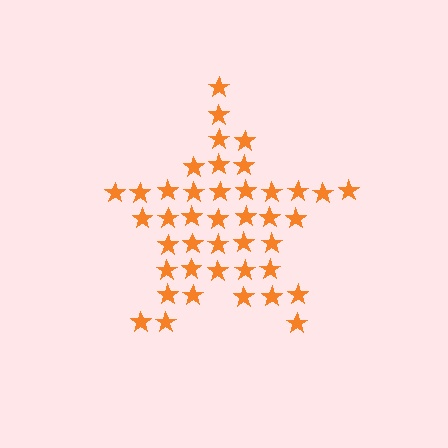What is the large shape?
The large shape is a star.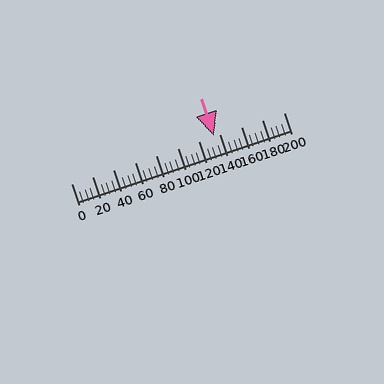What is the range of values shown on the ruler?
The ruler shows values from 0 to 200.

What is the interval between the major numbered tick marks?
The major tick marks are spaced 20 units apart.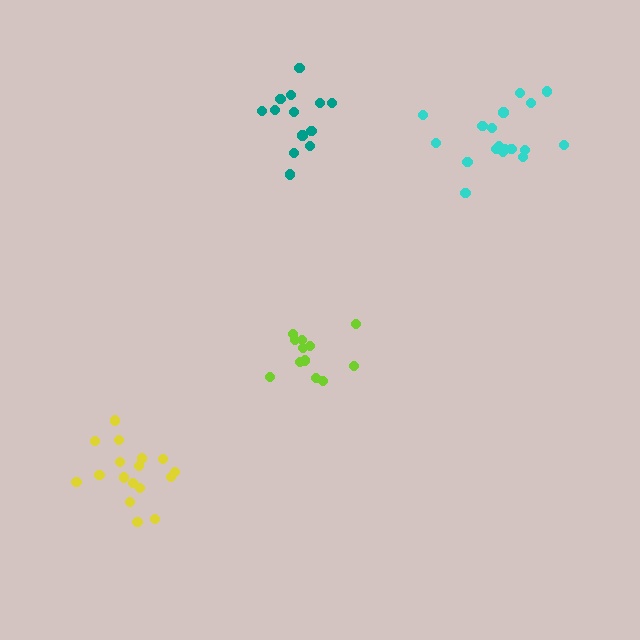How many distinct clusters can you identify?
There are 4 distinct clusters.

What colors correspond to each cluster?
The clusters are colored: teal, lime, yellow, cyan.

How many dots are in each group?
Group 1: 13 dots, Group 2: 12 dots, Group 3: 17 dots, Group 4: 18 dots (60 total).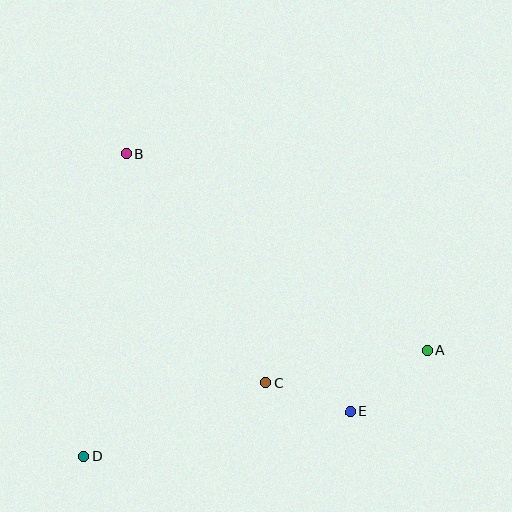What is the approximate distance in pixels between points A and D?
The distance between A and D is approximately 359 pixels.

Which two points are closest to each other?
Points C and E are closest to each other.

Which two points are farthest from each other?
Points A and B are farthest from each other.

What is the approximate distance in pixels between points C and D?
The distance between C and D is approximately 196 pixels.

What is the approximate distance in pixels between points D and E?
The distance between D and E is approximately 270 pixels.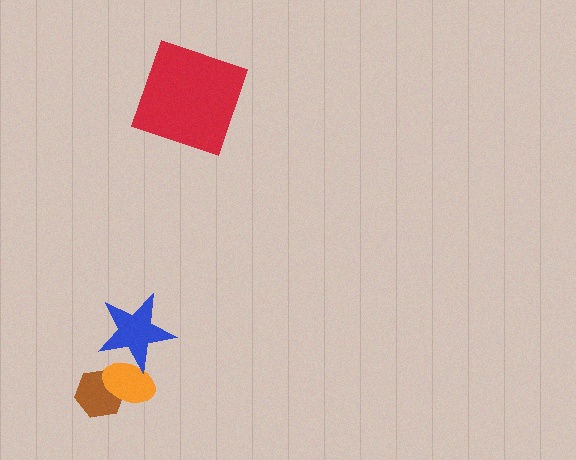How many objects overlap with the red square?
0 objects overlap with the red square.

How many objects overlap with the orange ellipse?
2 objects overlap with the orange ellipse.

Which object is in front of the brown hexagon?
The orange ellipse is in front of the brown hexagon.